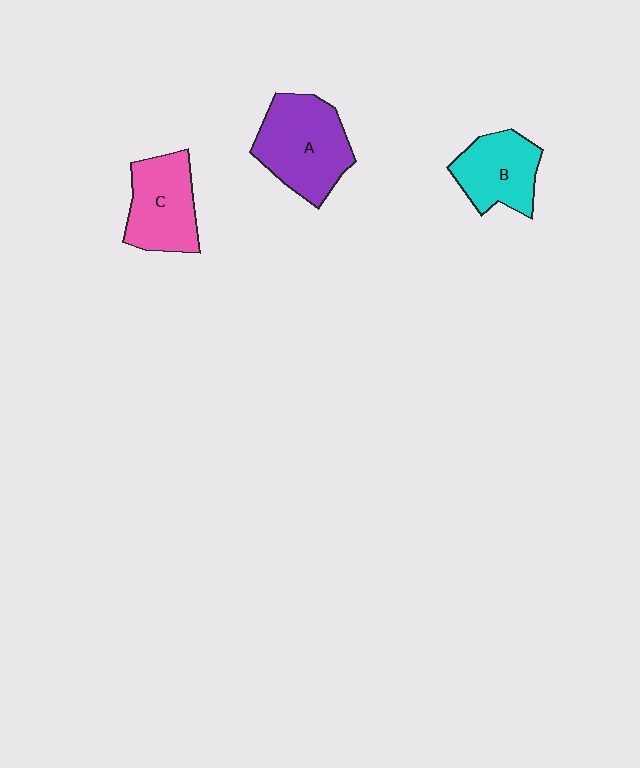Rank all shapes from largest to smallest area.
From largest to smallest: A (purple), C (pink), B (cyan).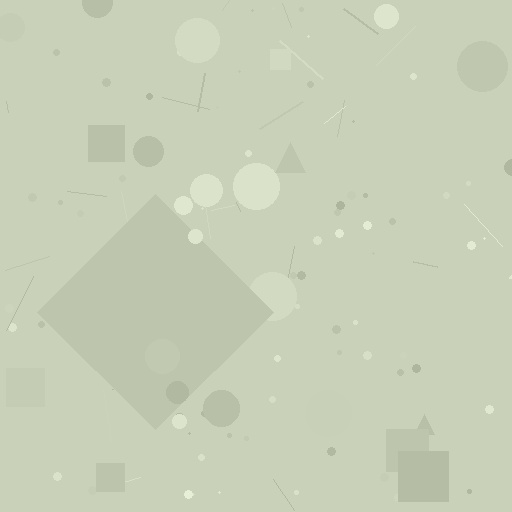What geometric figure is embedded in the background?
A diamond is embedded in the background.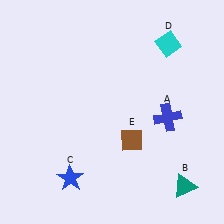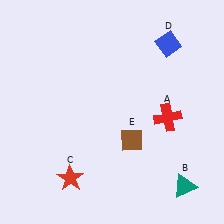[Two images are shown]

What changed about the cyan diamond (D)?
In Image 1, D is cyan. In Image 2, it changed to blue.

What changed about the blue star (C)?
In Image 1, C is blue. In Image 2, it changed to red.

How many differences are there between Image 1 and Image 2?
There are 3 differences between the two images.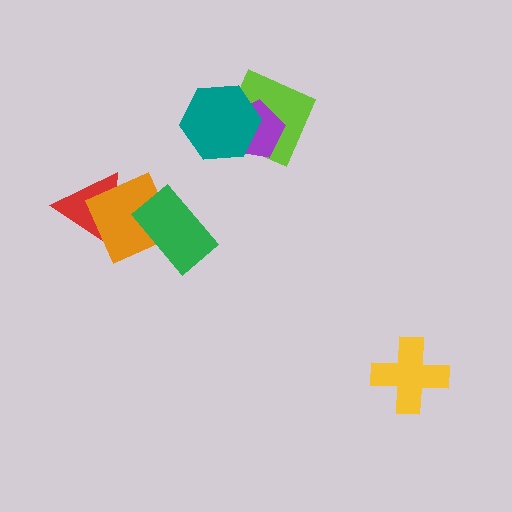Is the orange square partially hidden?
Yes, it is partially covered by another shape.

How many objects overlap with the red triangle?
1 object overlaps with the red triangle.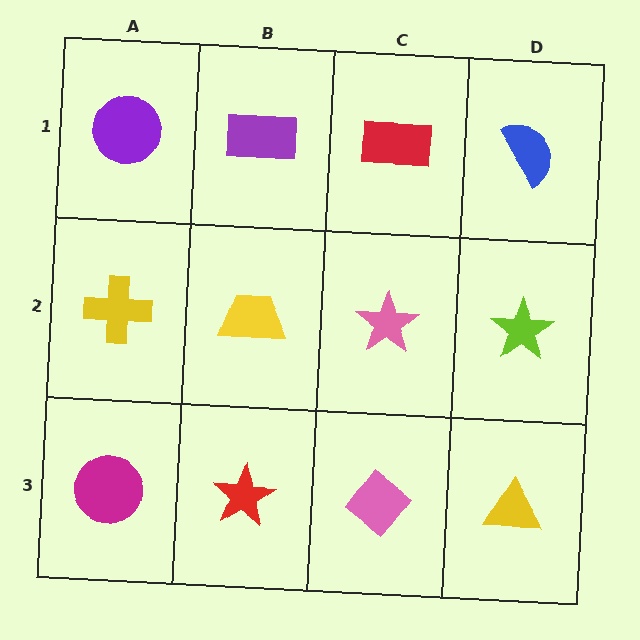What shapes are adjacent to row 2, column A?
A purple circle (row 1, column A), a magenta circle (row 3, column A), a yellow trapezoid (row 2, column B).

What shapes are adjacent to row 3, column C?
A pink star (row 2, column C), a red star (row 3, column B), a yellow triangle (row 3, column D).